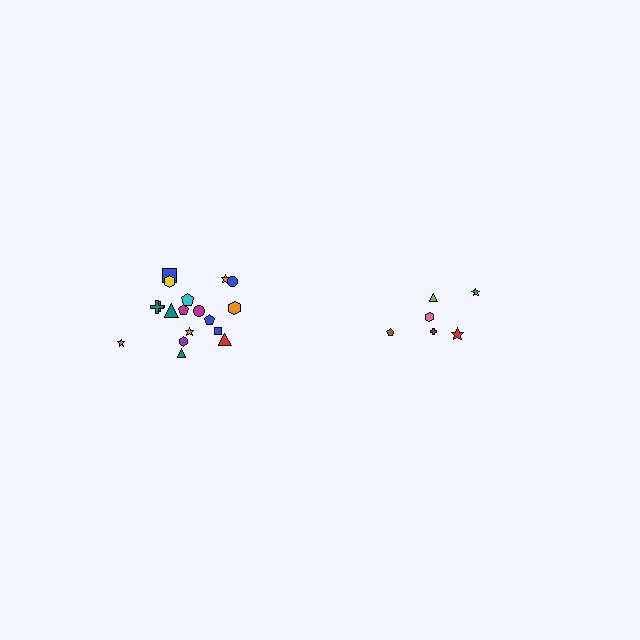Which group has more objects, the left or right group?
The left group.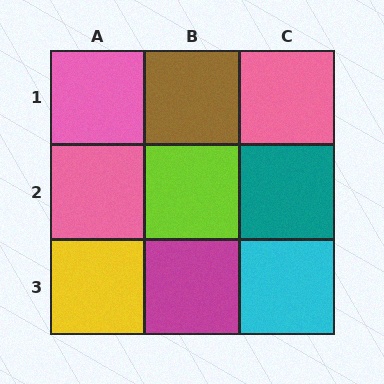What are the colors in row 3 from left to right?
Yellow, magenta, cyan.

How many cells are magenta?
1 cell is magenta.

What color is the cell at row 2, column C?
Teal.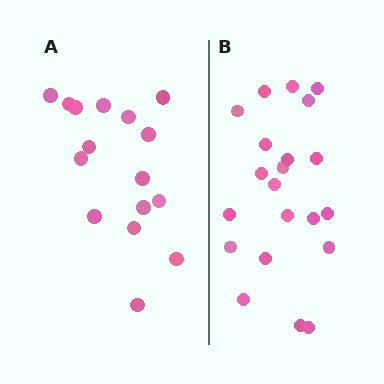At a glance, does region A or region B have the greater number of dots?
Region B (the right region) has more dots.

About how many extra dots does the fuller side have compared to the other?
Region B has about 5 more dots than region A.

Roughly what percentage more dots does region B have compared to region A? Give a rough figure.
About 30% more.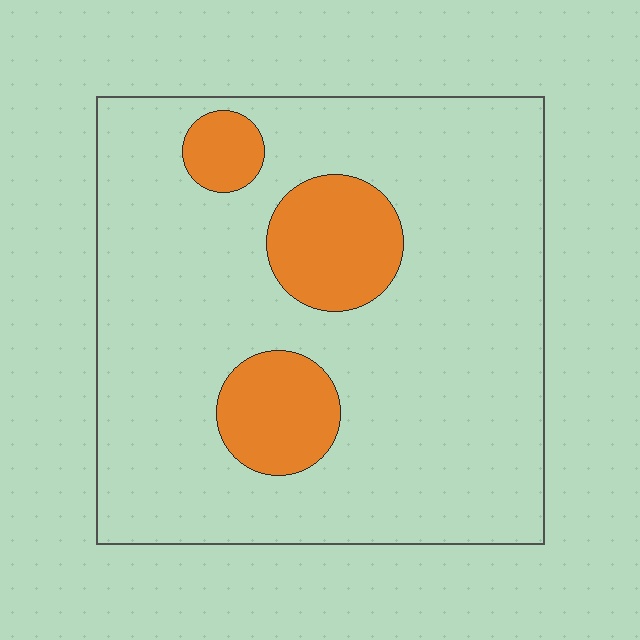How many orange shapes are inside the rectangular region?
3.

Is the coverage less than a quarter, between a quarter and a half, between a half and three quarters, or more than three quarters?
Less than a quarter.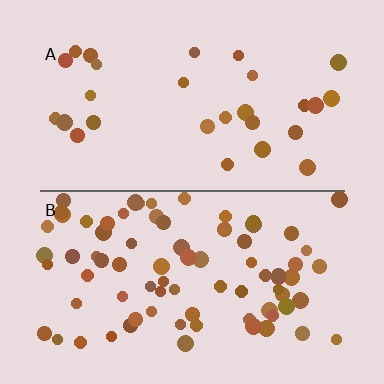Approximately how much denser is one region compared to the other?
Approximately 2.8× — region B over region A.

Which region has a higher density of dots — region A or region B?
B (the bottom).